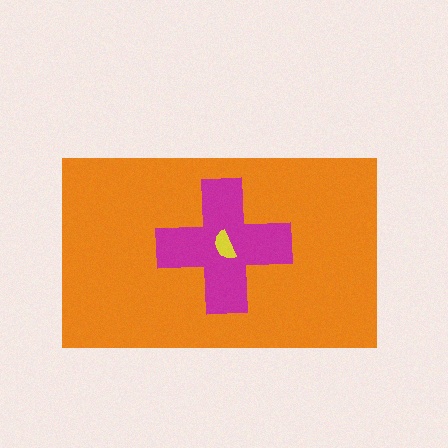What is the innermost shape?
The yellow semicircle.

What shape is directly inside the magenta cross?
The yellow semicircle.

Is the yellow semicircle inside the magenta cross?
Yes.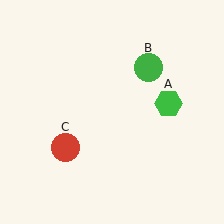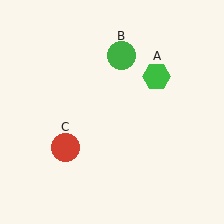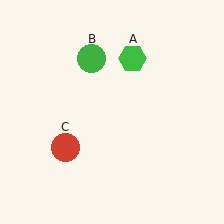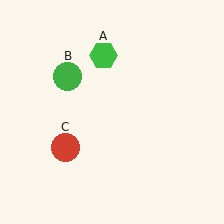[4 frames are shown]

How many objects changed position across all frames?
2 objects changed position: green hexagon (object A), green circle (object B).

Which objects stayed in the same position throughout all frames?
Red circle (object C) remained stationary.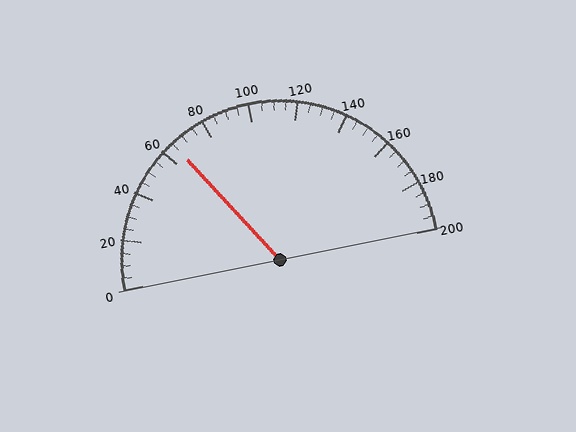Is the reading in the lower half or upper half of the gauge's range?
The reading is in the lower half of the range (0 to 200).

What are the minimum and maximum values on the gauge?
The gauge ranges from 0 to 200.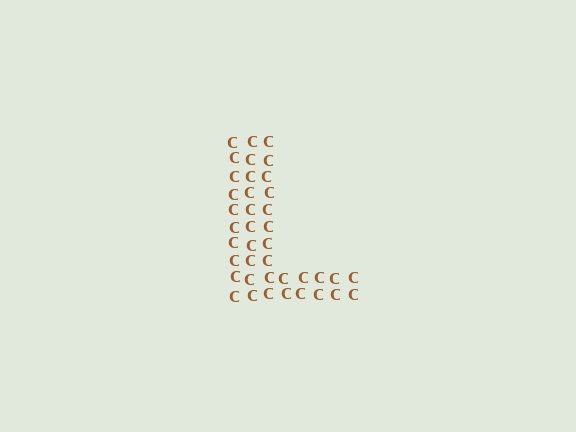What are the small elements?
The small elements are letter C's.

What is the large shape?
The large shape is the letter L.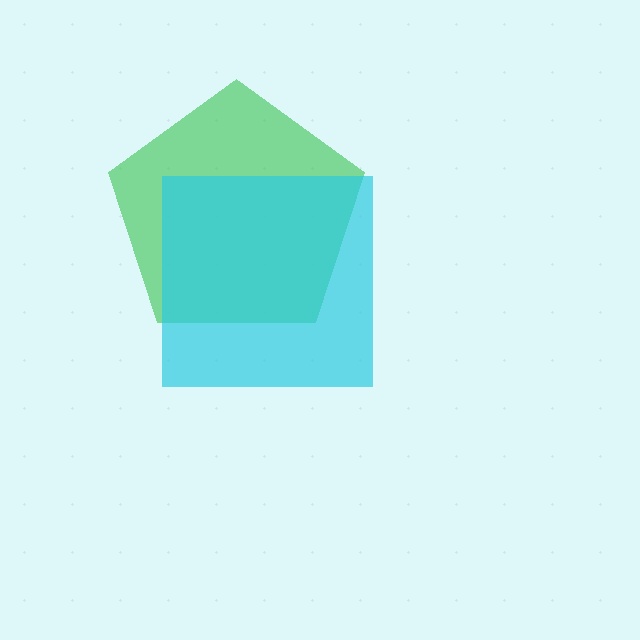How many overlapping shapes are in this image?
There are 2 overlapping shapes in the image.